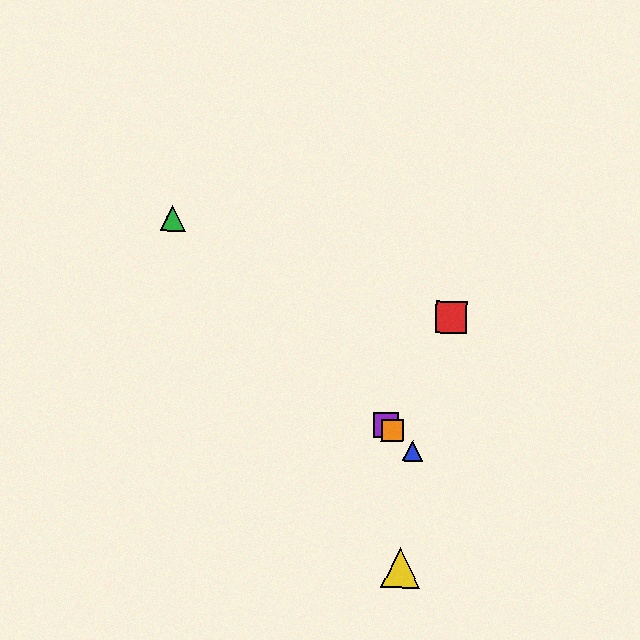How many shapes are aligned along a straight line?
4 shapes (the blue triangle, the green triangle, the purple square, the orange square) are aligned along a straight line.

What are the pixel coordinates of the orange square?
The orange square is at (392, 431).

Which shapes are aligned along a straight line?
The blue triangle, the green triangle, the purple square, the orange square are aligned along a straight line.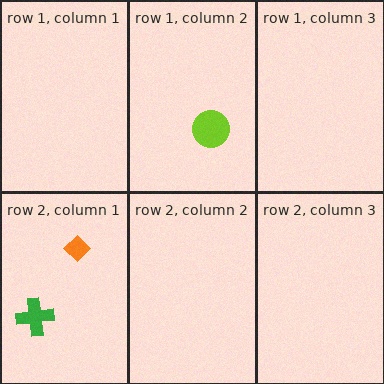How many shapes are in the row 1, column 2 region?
1.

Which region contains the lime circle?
The row 1, column 2 region.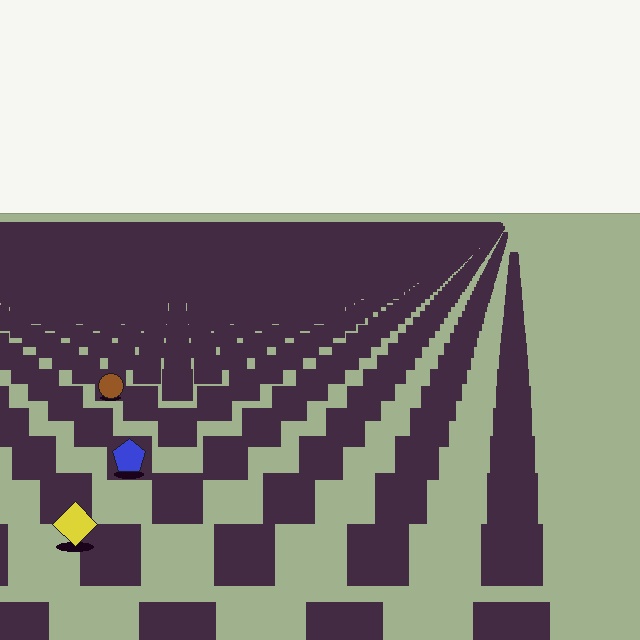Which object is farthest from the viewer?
The brown circle is farthest from the viewer. It appears smaller and the ground texture around it is denser.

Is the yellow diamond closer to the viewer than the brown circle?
Yes. The yellow diamond is closer — you can tell from the texture gradient: the ground texture is coarser near it.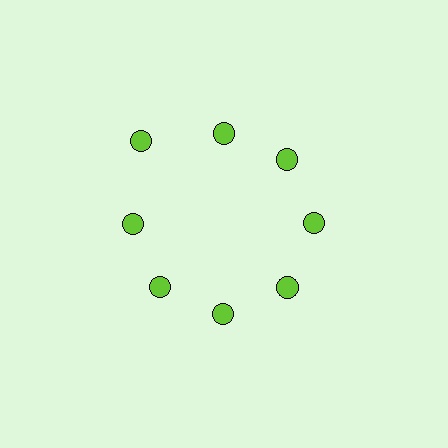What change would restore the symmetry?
The symmetry would be restored by moving it inward, back onto the ring so that all 8 circles sit at equal angles and equal distance from the center.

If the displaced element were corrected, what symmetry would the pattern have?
It would have 8-fold rotational symmetry — the pattern would map onto itself every 45 degrees.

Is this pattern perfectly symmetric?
No. The 8 lime circles are arranged in a ring, but one element near the 10 o'clock position is pushed outward from the center, breaking the 8-fold rotational symmetry.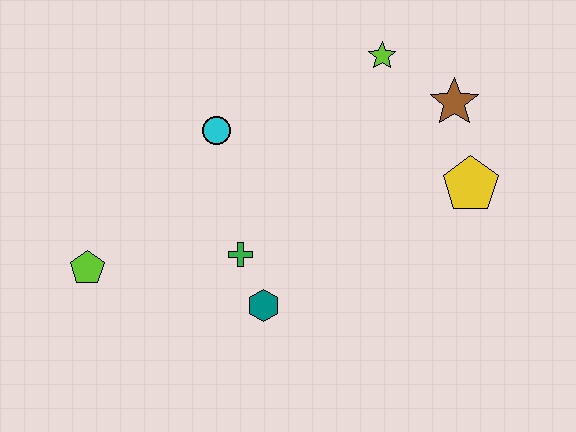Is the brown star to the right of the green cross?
Yes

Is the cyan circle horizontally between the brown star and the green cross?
No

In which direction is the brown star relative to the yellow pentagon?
The brown star is above the yellow pentagon.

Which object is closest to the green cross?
The teal hexagon is closest to the green cross.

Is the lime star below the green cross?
No